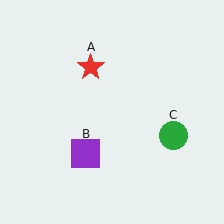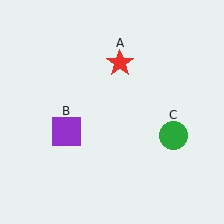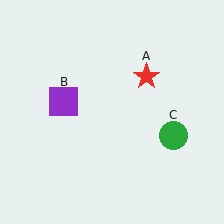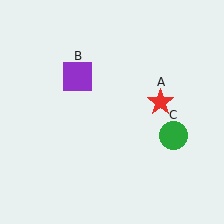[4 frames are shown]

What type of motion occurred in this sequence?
The red star (object A), purple square (object B) rotated clockwise around the center of the scene.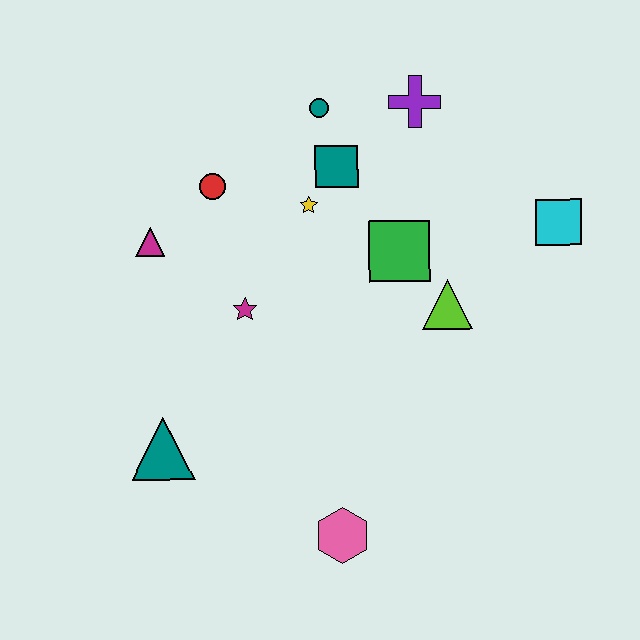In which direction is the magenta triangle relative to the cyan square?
The magenta triangle is to the left of the cyan square.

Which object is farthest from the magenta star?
The cyan square is farthest from the magenta star.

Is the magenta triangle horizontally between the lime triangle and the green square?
No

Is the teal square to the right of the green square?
No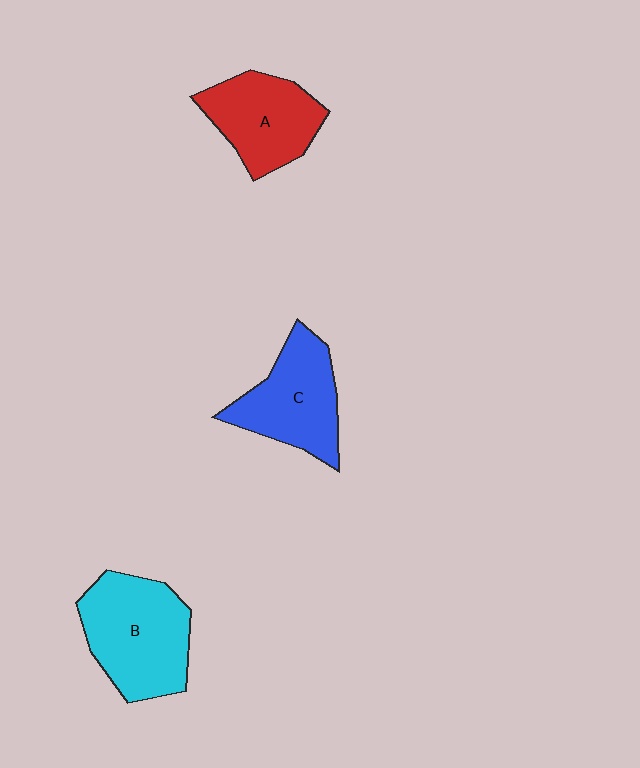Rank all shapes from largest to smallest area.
From largest to smallest: B (cyan), C (blue), A (red).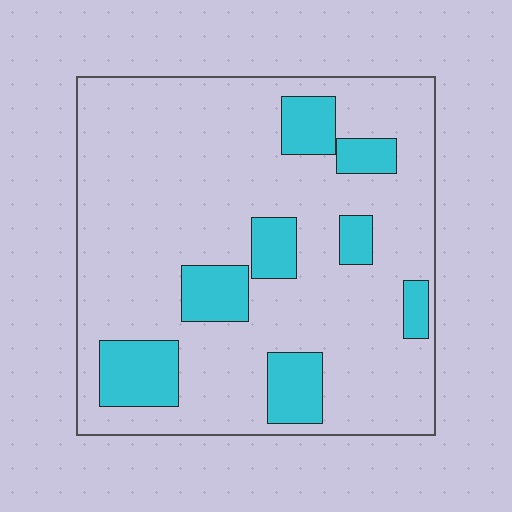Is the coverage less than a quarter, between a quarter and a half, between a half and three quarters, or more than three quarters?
Less than a quarter.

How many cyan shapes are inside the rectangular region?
8.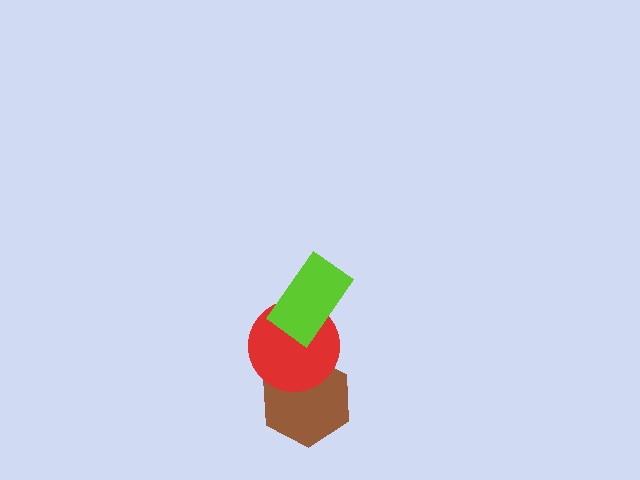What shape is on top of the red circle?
The lime rectangle is on top of the red circle.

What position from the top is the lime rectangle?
The lime rectangle is 1st from the top.